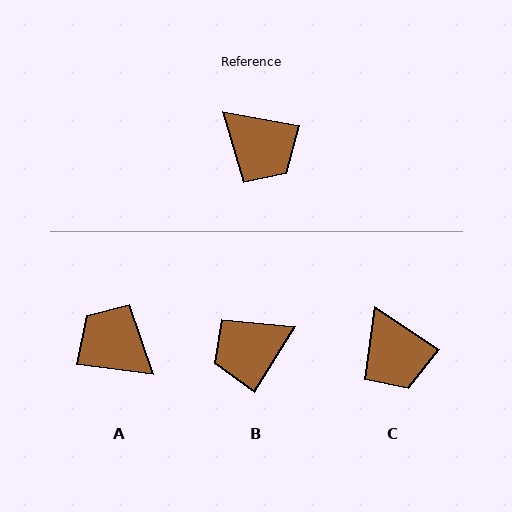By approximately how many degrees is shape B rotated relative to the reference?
Approximately 111 degrees clockwise.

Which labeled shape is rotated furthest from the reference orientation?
A, about 177 degrees away.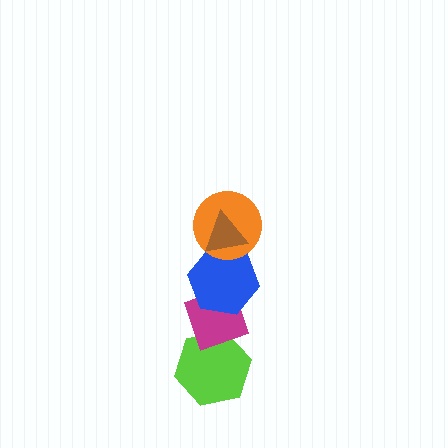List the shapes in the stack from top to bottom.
From top to bottom: the brown triangle, the orange circle, the blue hexagon, the magenta diamond, the lime hexagon.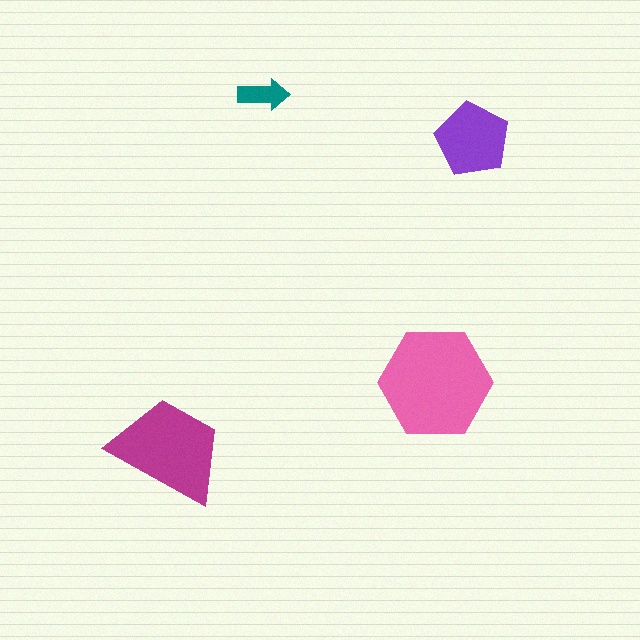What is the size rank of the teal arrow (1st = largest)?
4th.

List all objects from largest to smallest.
The pink hexagon, the magenta trapezoid, the purple pentagon, the teal arrow.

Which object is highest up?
The teal arrow is topmost.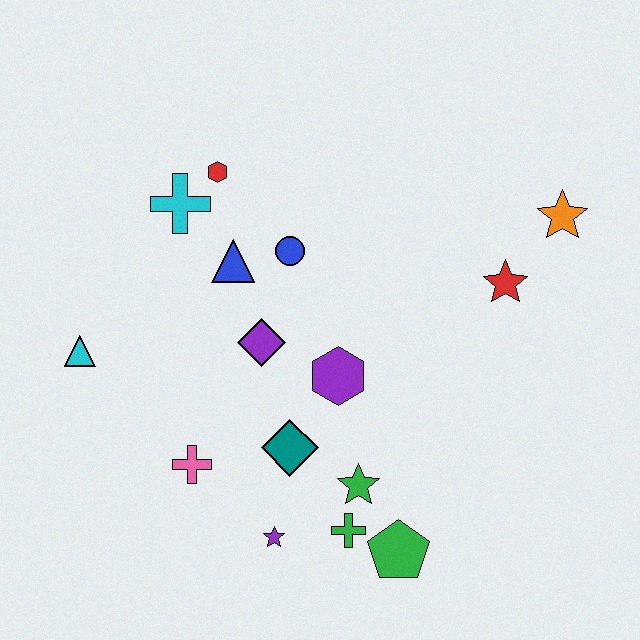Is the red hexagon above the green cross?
Yes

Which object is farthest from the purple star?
The orange star is farthest from the purple star.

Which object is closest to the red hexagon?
The cyan cross is closest to the red hexagon.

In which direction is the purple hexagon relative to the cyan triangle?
The purple hexagon is to the right of the cyan triangle.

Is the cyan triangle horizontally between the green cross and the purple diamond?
No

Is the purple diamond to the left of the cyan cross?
No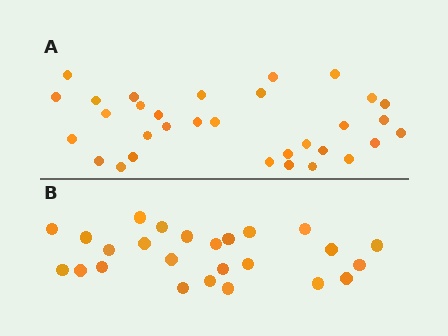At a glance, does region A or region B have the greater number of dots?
Region A (the top region) has more dots.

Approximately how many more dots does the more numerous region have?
Region A has roughly 8 or so more dots than region B.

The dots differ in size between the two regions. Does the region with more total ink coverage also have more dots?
No. Region B has more total ink coverage because its dots are larger, but region A actually contains more individual dots. Total area can be misleading — the number of items is what matters here.